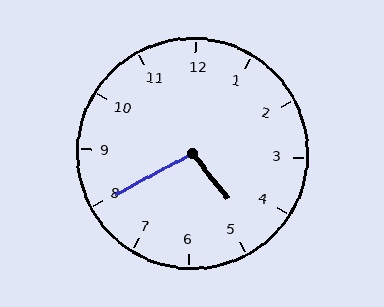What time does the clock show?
4:40.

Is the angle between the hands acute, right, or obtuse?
It is obtuse.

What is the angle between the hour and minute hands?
Approximately 100 degrees.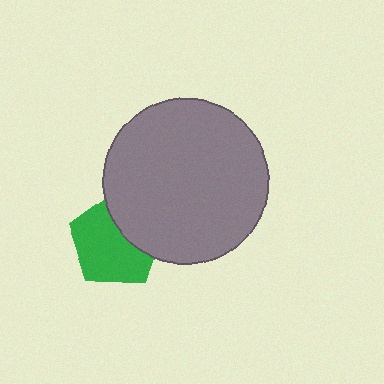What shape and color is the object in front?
The object in front is a gray circle.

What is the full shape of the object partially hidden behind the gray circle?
The partially hidden object is a green pentagon.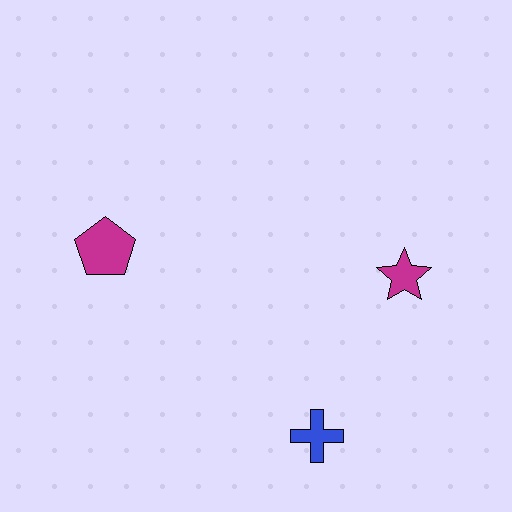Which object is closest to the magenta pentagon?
The blue cross is closest to the magenta pentagon.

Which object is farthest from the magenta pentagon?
The magenta star is farthest from the magenta pentagon.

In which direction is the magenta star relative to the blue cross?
The magenta star is above the blue cross.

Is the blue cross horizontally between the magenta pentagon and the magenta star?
Yes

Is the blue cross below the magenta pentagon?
Yes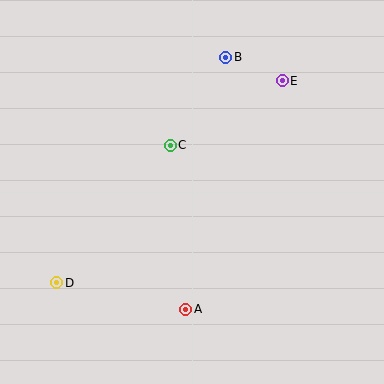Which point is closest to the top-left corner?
Point C is closest to the top-left corner.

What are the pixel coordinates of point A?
Point A is at (186, 309).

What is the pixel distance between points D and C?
The distance between D and C is 178 pixels.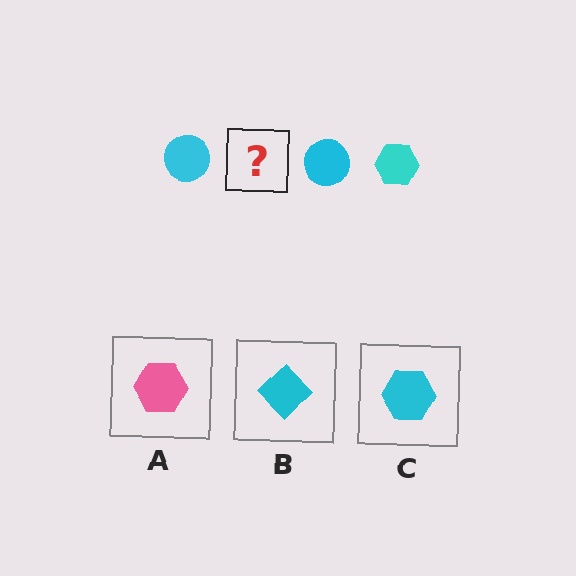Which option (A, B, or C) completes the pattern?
C.